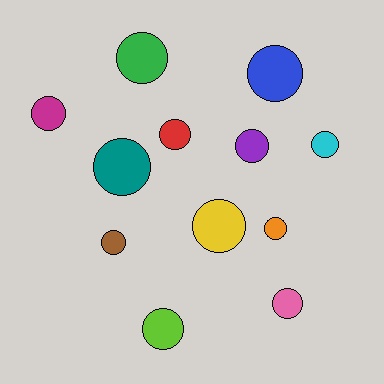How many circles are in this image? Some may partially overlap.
There are 12 circles.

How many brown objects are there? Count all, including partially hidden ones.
There is 1 brown object.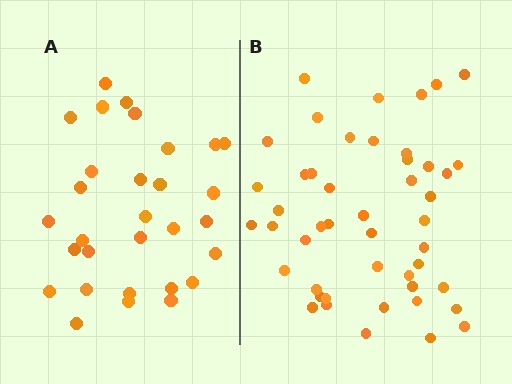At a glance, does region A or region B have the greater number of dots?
Region B (the right region) has more dots.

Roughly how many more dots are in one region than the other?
Region B has approximately 15 more dots than region A.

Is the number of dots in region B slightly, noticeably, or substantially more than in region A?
Region B has substantially more. The ratio is roughly 1.6 to 1.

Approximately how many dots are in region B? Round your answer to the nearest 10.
About 50 dots. (The exact count is 47, which rounds to 50.)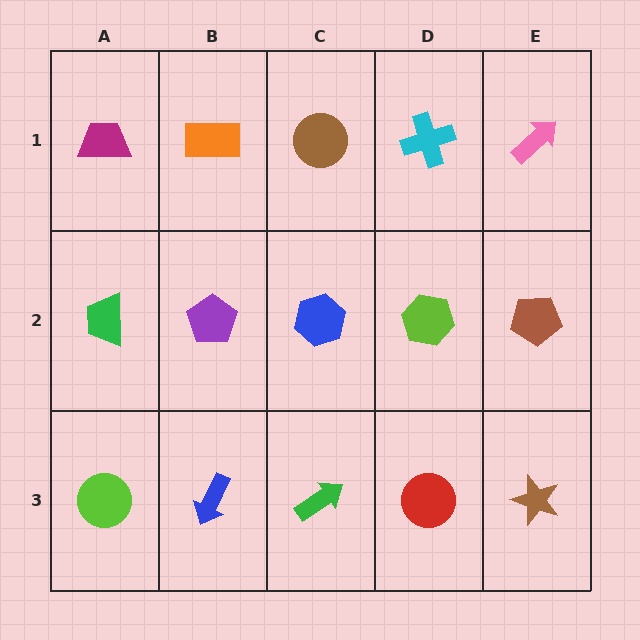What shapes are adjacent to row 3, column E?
A brown pentagon (row 2, column E), a red circle (row 3, column D).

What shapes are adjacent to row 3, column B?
A purple pentagon (row 2, column B), a lime circle (row 3, column A), a green arrow (row 3, column C).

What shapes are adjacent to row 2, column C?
A brown circle (row 1, column C), a green arrow (row 3, column C), a purple pentagon (row 2, column B), a lime hexagon (row 2, column D).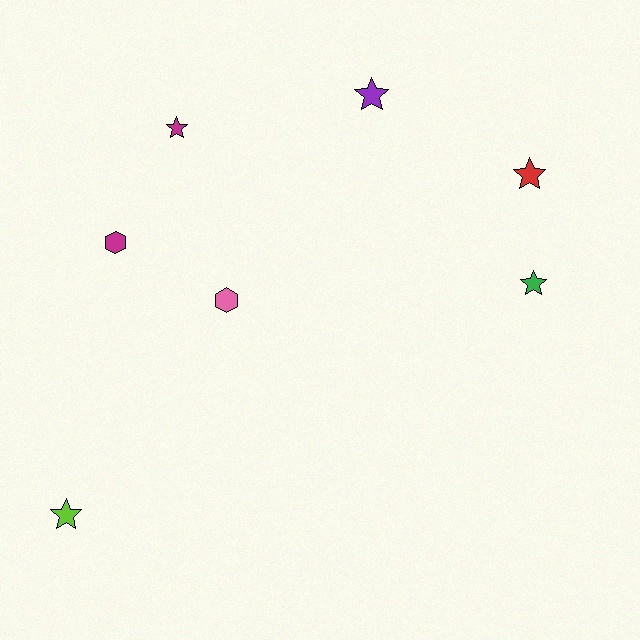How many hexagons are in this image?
There are 2 hexagons.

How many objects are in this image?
There are 7 objects.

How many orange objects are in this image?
There are no orange objects.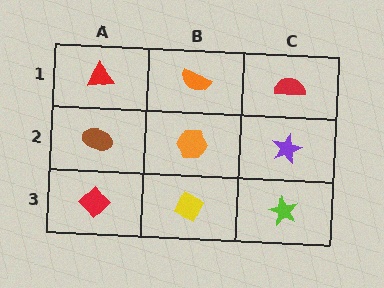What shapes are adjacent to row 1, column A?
A brown ellipse (row 2, column A), an orange semicircle (row 1, column B).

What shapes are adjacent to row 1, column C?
A purple star (row 2, column C), an orange semicircle (row 1, column B).